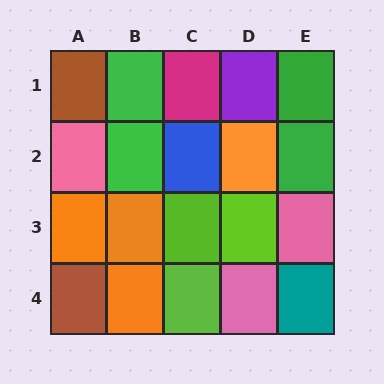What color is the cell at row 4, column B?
Orange.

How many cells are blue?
1 cell is blue.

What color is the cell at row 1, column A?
Brown.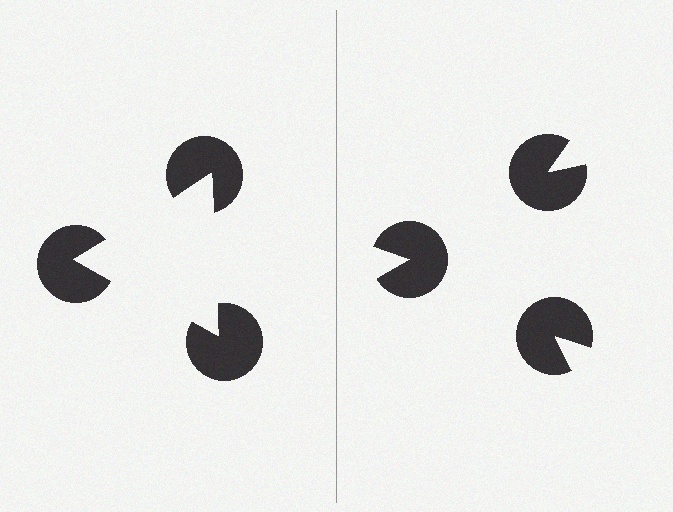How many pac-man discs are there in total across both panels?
6 — 3 on each side.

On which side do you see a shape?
An illusory triangle appears on the left side. On the right side the wedge cuts are rotated, so no coherent shape forms.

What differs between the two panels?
The pac-man discs are positioned identically on both sides; only the wedge orientations differ. On the left they align to a triangle; on the right they are misaligned.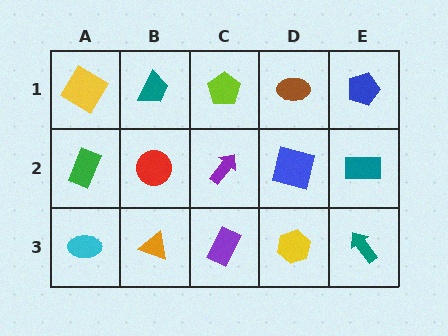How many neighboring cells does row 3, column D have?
3.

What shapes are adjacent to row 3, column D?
A blue square (row 2, column D), a purple rectangle (row 3, column C), a teal arrow (row 3, column E).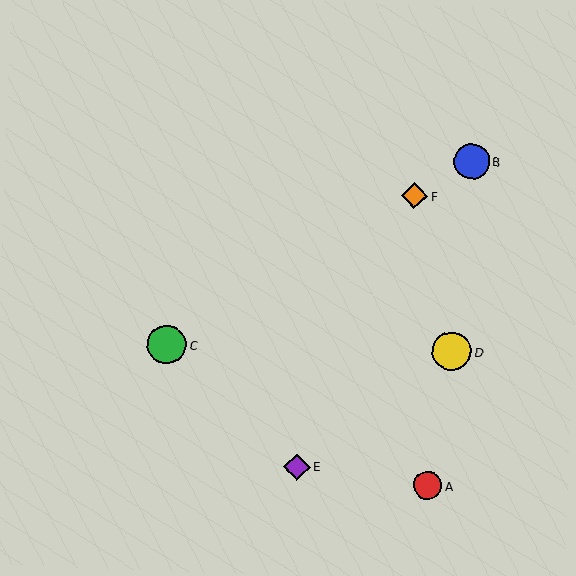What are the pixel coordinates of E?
Object E is at (297, 467).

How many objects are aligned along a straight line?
3 objects (B, C, F) are aligned along a straight line.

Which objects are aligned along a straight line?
Objects B, C, F are aligned along a straight line.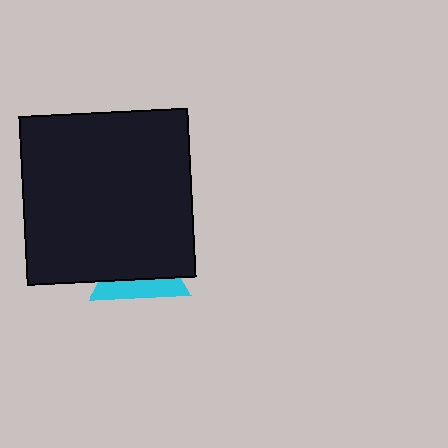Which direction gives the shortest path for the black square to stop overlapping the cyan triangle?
Moving up gives the shortest separation.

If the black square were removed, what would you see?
You would see the complete cyan triangle.